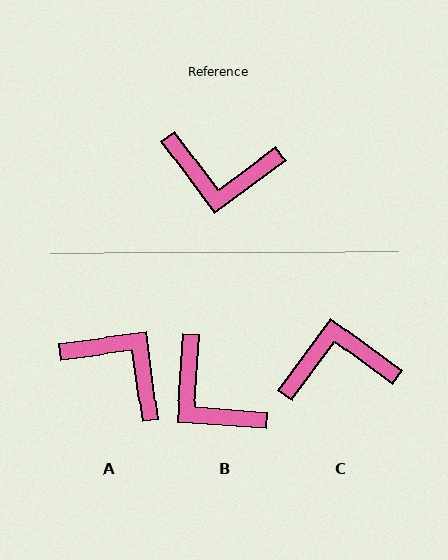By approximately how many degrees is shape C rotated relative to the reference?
Approximately 163 degrees clockwise.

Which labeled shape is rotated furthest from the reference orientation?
C, about 163 degrees away.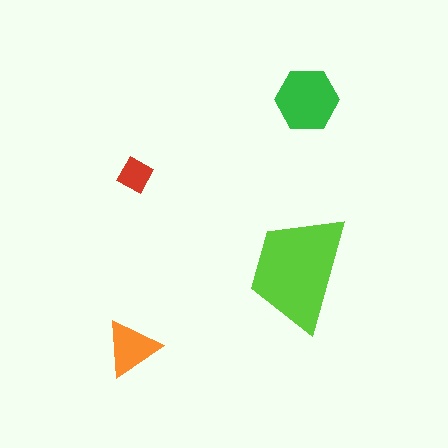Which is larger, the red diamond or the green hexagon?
The green hexagon.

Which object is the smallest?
The red diamond.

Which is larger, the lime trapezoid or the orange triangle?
The lime trapezoid.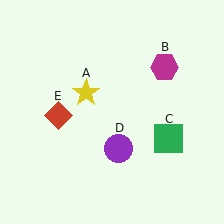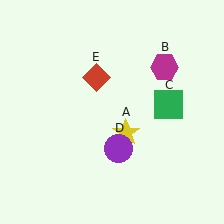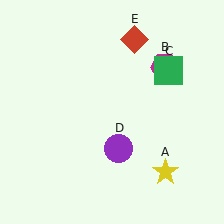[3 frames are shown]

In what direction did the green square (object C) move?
The green square (object C) moved up.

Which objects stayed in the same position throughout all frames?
Magenta hexagon (object B) and purple circle (object D) remained stationary.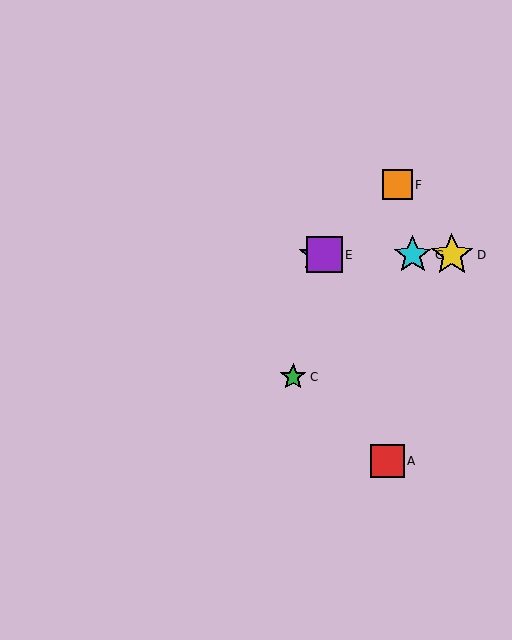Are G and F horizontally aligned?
No, G is at y≈255 and F is at y≈185.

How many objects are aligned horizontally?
4 objects (B, D, E, G) are aligned horizontally.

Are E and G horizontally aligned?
Yes, both are at y≈255.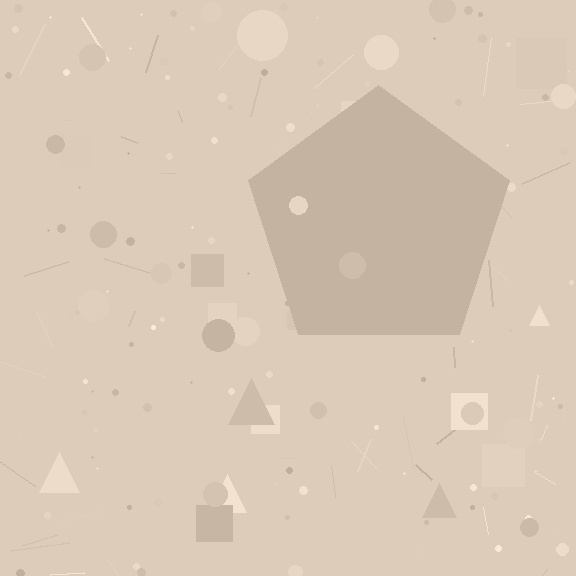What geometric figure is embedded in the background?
A pentagon is embedded in the background.